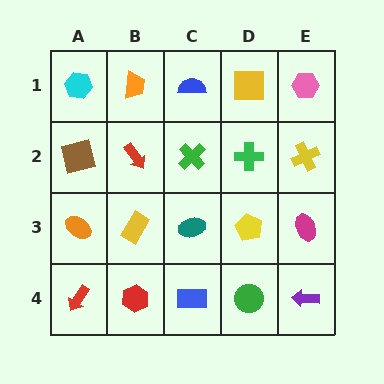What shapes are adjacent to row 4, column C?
A teal ellipse (row 3, column C), a red hexagon (row 4, column B), a green circle (row 4, column D).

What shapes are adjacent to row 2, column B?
An orange trapezoid (row 1, column B), a yellow rectangle (row 3, column B), a brown square (row 2, column A), a green cross (row 2, column C).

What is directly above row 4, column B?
A yellow rectangle.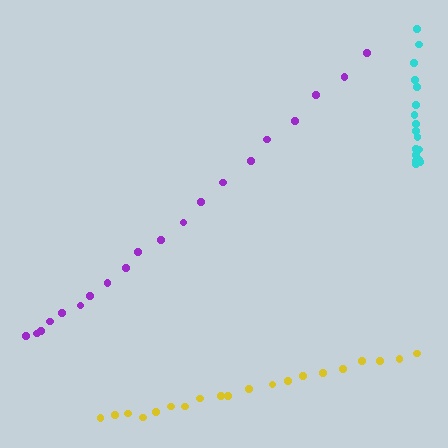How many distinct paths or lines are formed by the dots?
There are 3 distinct paths.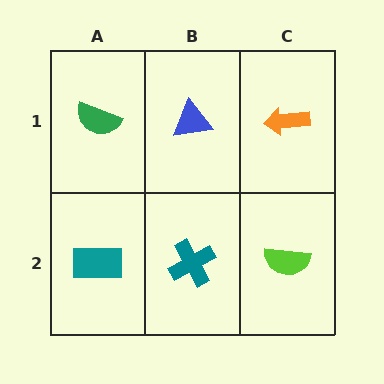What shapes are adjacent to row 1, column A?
A teal rectangle (row 2, column A), a blue triangle (row 1, column B).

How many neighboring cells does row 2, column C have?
2.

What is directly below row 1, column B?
A teal cross.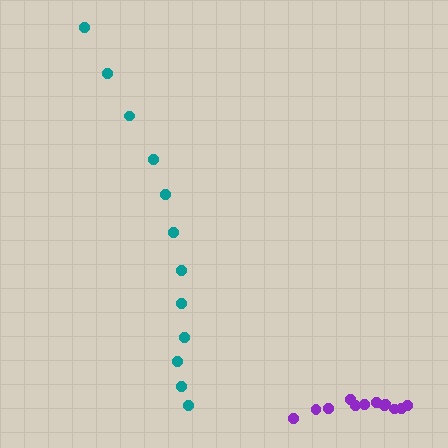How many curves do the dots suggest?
There are 2 distinct paths.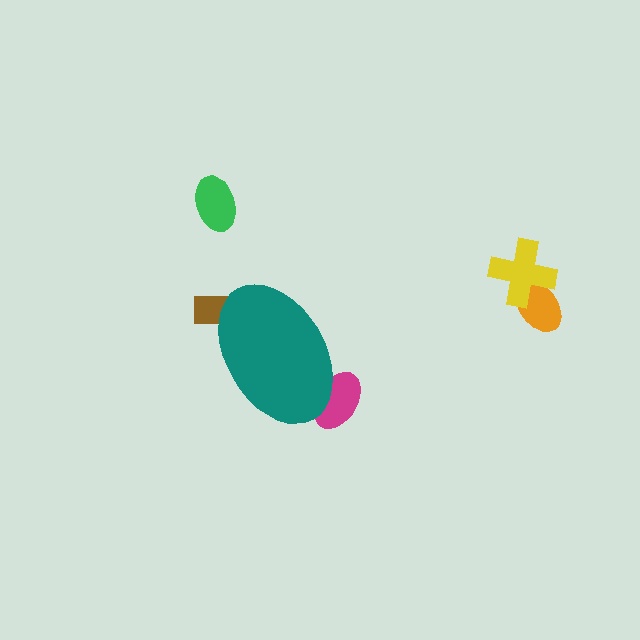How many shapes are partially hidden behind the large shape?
2 shapes are partially hidden.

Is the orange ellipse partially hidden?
No, the orange ellipse is fully visible.